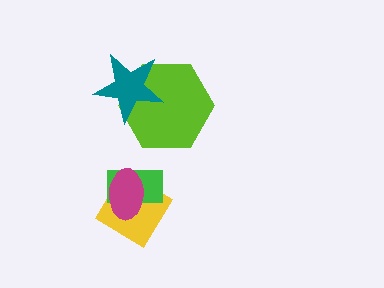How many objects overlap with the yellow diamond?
2 objects overlap with the yellow diamond.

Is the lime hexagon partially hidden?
Yes, it is partially covered by another shape.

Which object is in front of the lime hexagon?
The teal star is in front of the lime hexagon.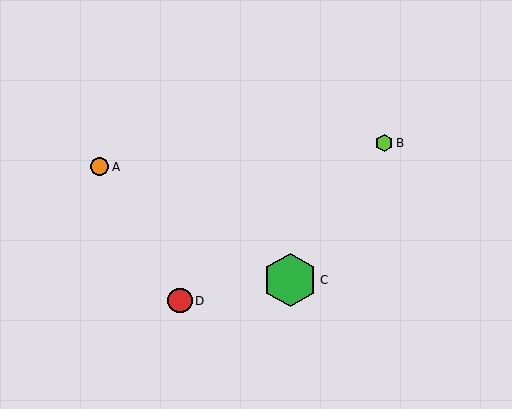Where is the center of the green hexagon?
The center of the green hexagon is at (290, 280).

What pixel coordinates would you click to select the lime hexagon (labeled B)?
Click at (384, 143) to select the lime hexagon B.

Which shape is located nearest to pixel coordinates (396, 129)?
The lime hexagon (labeled B) at (384, 143) is nearest to that location.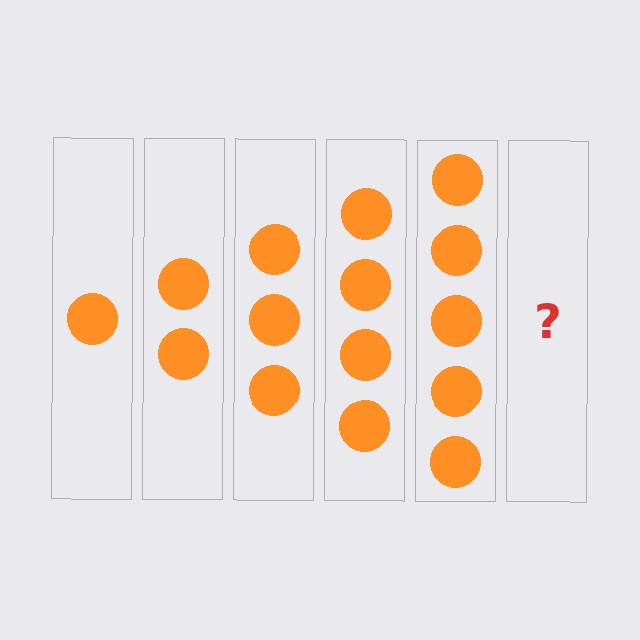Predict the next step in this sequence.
The next step is 6 circles.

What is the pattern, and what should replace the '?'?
The pattern is that each step adds one more circle. The '?' should be 6 circles.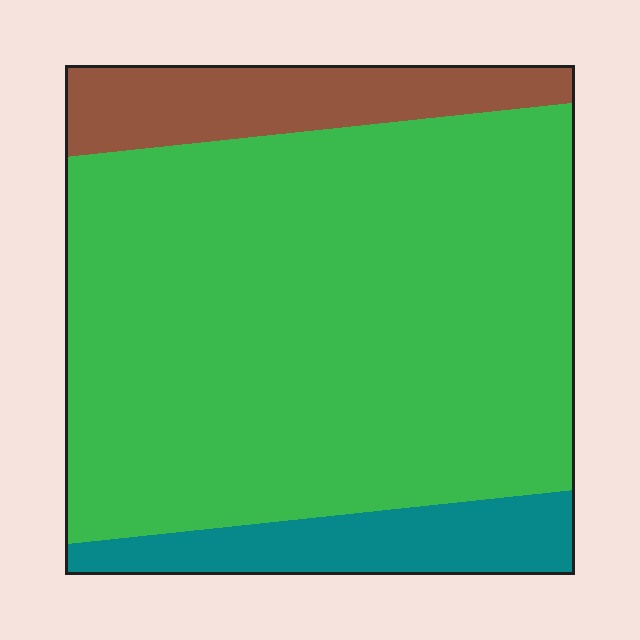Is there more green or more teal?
Green.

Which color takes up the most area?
Green, at roughly 75%.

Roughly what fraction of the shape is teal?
Teal covers roughly 10% of the shape.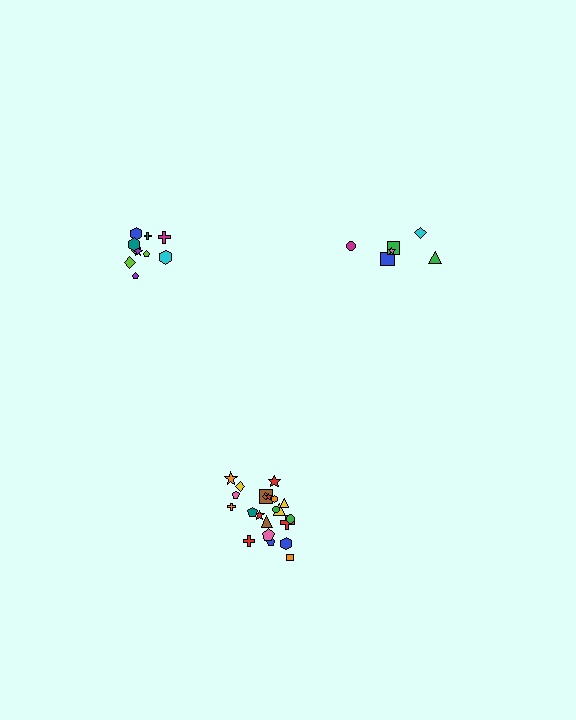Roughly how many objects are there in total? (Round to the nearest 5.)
Roughly 40 objects in total.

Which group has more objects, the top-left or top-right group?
The top-left group.